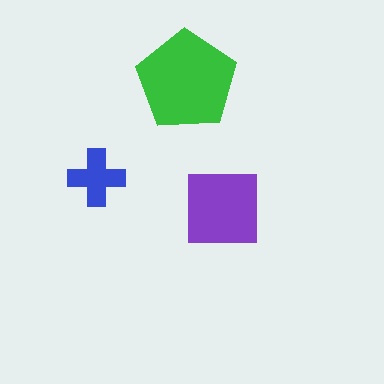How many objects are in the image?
There are 3 objects in the image.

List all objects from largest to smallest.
The green pentagon, the purple square, the blue cross.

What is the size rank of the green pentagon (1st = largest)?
1st.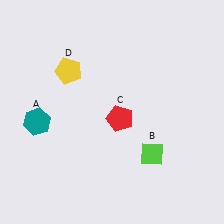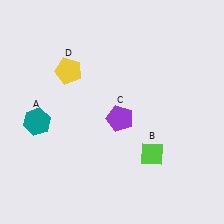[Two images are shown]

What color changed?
The pentagon (C) changed from red in Image 1 to purple in Image 2.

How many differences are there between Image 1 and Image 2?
There is 1 difference between the two images.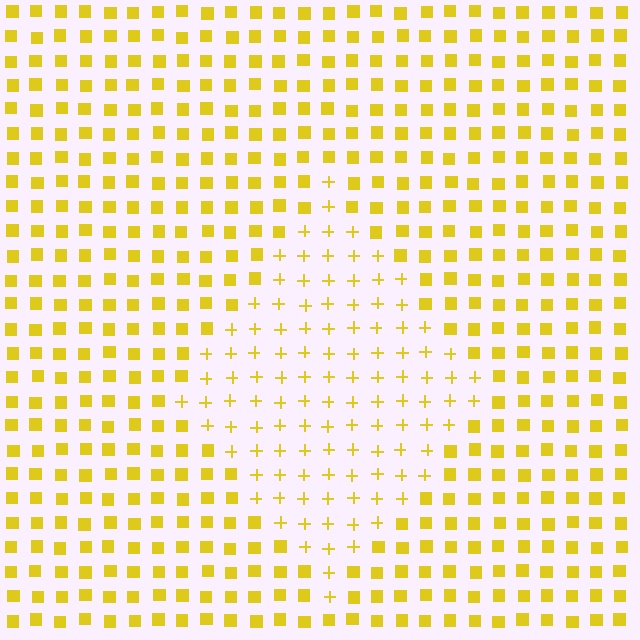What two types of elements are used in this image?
The image uses plus signs inside the diamond region and squares outside it.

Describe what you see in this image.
The image is filled with small yellow elements arranged in a uniform grid. A diamond-shaped region contains plus signs, while the surrounding area contains squares. The boundary is defined purely by the change in element shape.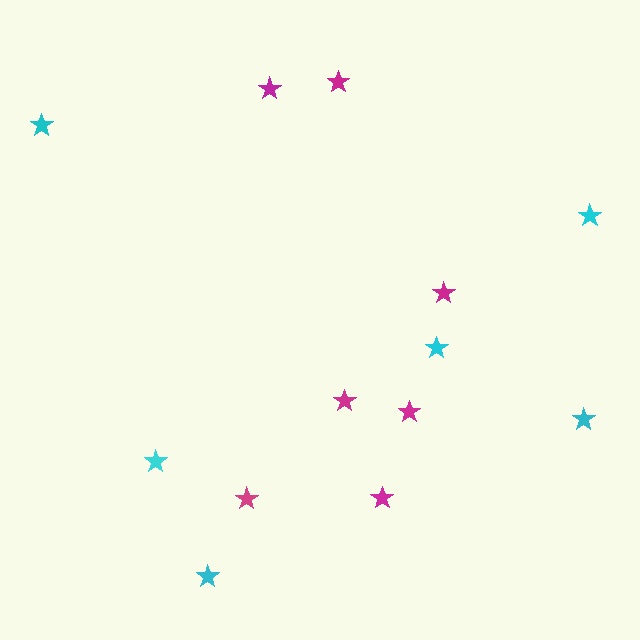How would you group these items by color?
There are 2 groups: one group of cyan stars (6) and one group of magenta stars (7).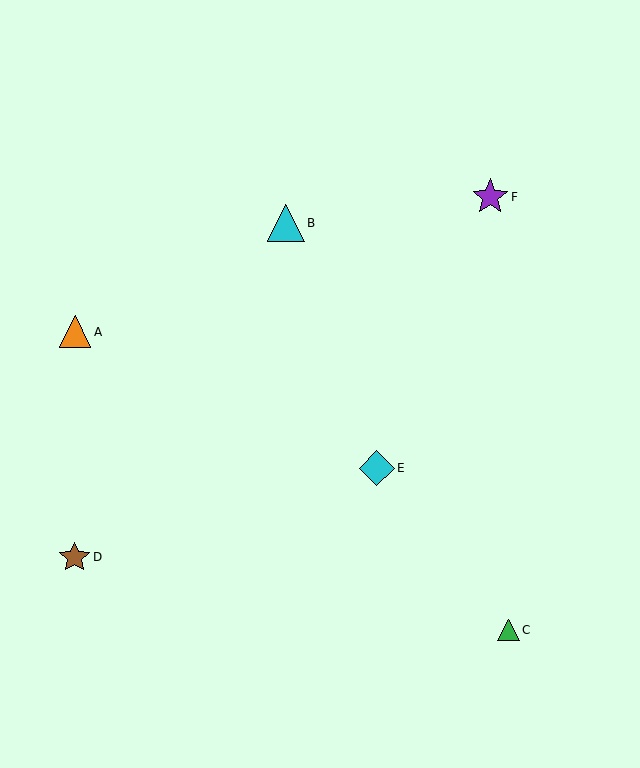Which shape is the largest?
The cyan triangle (labeled B) is the largest.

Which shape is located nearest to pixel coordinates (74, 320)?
The orange triangle (labeled A) at (75, 332) is nearest to that location.